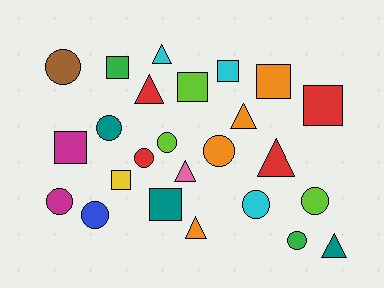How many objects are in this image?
There are 25 objects.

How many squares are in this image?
There are 8 squares.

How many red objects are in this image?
There are 4 red objects.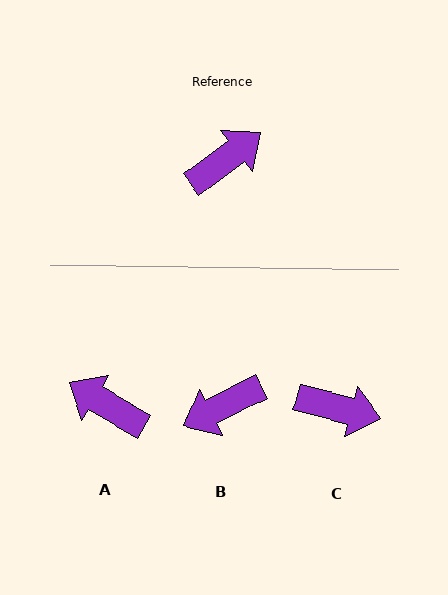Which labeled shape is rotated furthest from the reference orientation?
B, about 171 degrees away.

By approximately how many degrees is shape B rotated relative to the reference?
Approximately 171 degrees counter-clockwise.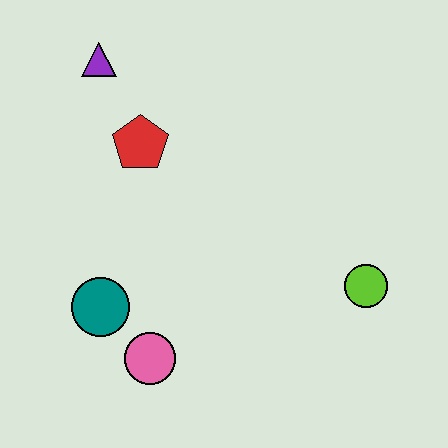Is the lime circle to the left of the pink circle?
No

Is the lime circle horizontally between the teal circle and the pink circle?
No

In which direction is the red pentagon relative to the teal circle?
The red pentagon is above the teal circle.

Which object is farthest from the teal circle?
The lime circle is farthest from the teal circle.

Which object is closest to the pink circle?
The teal circle is closest to the pink circle.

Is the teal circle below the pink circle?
No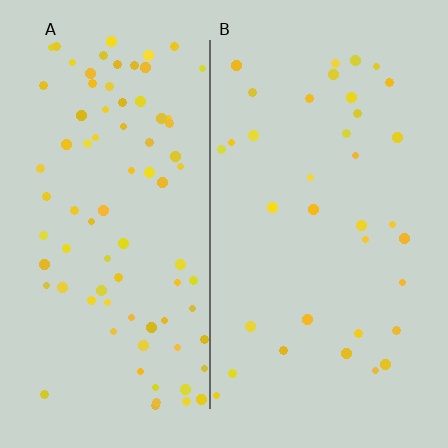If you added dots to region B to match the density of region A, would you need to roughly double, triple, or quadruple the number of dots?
Approximately double.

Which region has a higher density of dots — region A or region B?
A (the left).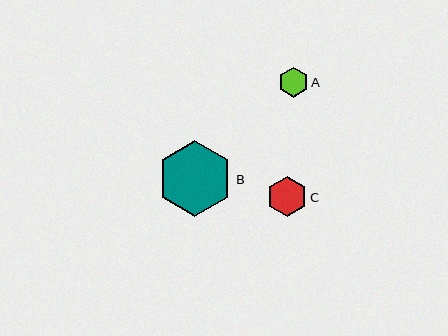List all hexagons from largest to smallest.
From largest to smallest: B, C, A.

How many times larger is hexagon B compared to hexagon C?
Hexagon B is approximately 1.9 times the size of hexagon C.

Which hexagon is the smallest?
Hexagon A is the smallest with a size of approximately 30 pixels.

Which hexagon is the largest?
Hexagon B is the largest with a size of approximately 76 pixels.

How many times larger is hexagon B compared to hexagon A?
Hexagon B is approximately 2.5 times the size of hexagon A.